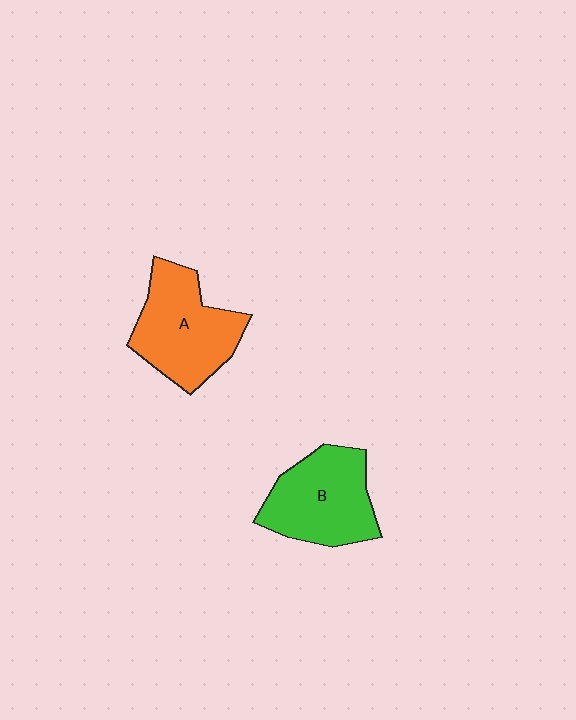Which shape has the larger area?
Shape A (orange).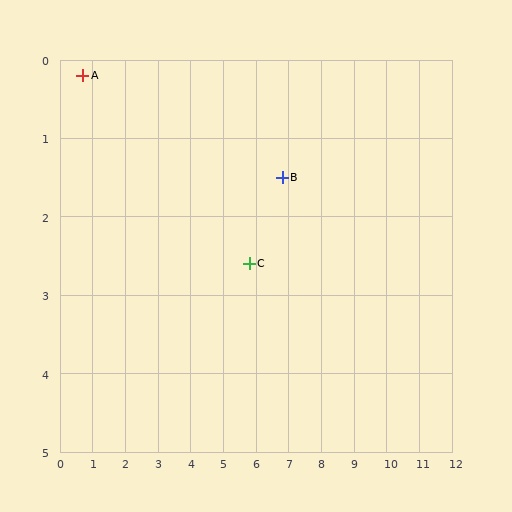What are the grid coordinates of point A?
Point A is at approximately (0.7, 0.2).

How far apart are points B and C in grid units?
Points B and C are about 1.5 grid units apart.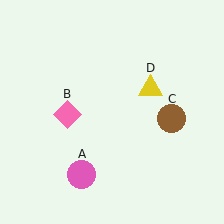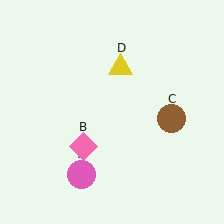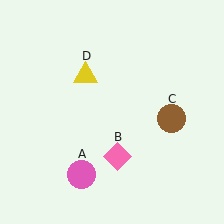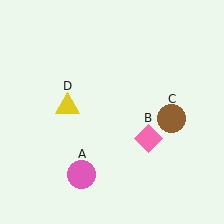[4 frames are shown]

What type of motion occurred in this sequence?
The pink diamond (object B), yellow triangle (object D) rotated counterclockwise around the center of the scene.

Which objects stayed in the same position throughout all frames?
Pink circle (object A) and brown circle (object C) remained stationary.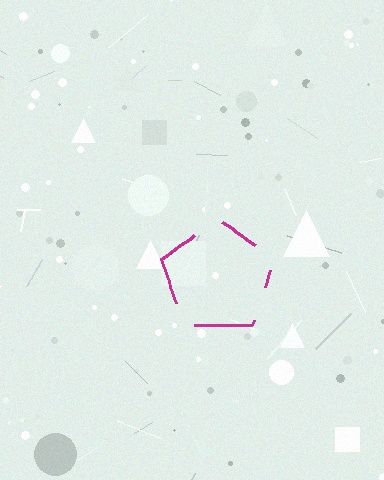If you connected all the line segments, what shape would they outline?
They would outline a pentagon.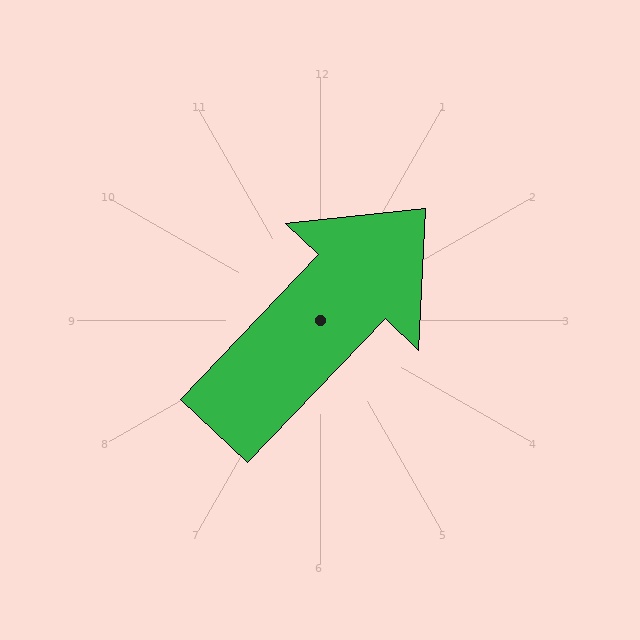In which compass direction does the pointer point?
Northeast.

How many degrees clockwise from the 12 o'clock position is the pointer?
Approximately 44 degrees.